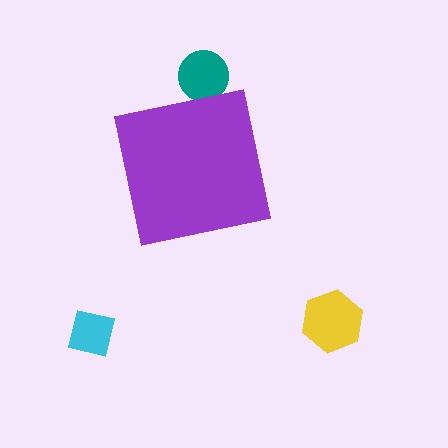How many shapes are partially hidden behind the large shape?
1 shape is partially hidden.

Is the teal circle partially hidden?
Yes, the teal circle is partially hidden behind the purple square.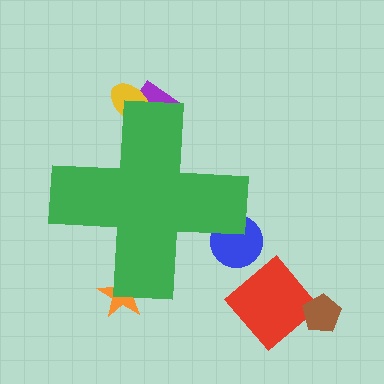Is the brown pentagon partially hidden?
No, the brown pentagon is fully visible.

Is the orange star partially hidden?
Yes, the orange star is partially hidden behind the green cross.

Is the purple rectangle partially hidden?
Yes, the purple rectangle is partially hidden behind the green cross.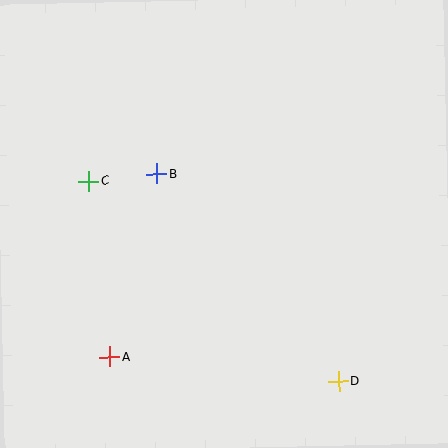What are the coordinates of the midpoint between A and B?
The midpoint between A and B is at (133, 266).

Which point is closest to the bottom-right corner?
Point D is closest to the bottom-right corner.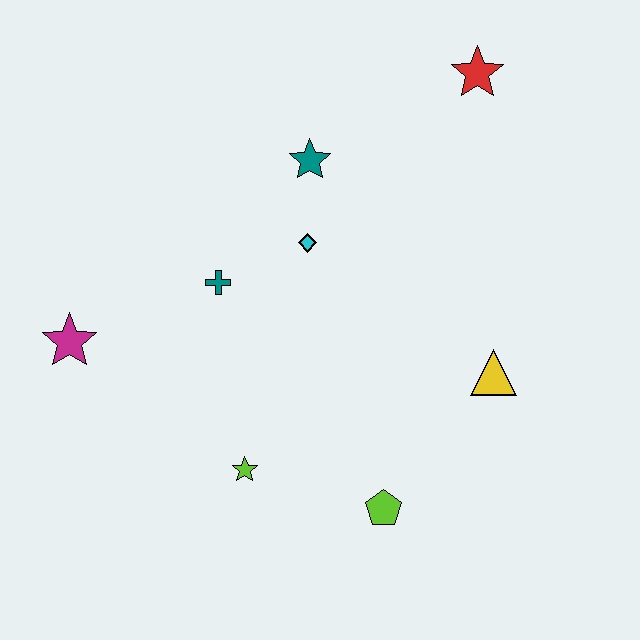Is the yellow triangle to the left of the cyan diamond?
No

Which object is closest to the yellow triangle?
The lime pentagon is closest to the yellow triangle.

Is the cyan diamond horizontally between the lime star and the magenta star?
No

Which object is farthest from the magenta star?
The red star is farthest from the magenta star.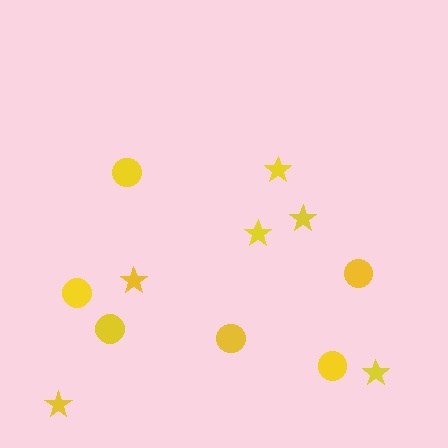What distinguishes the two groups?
There are 2 groups: one group of circles (6) and one group of stars (6).